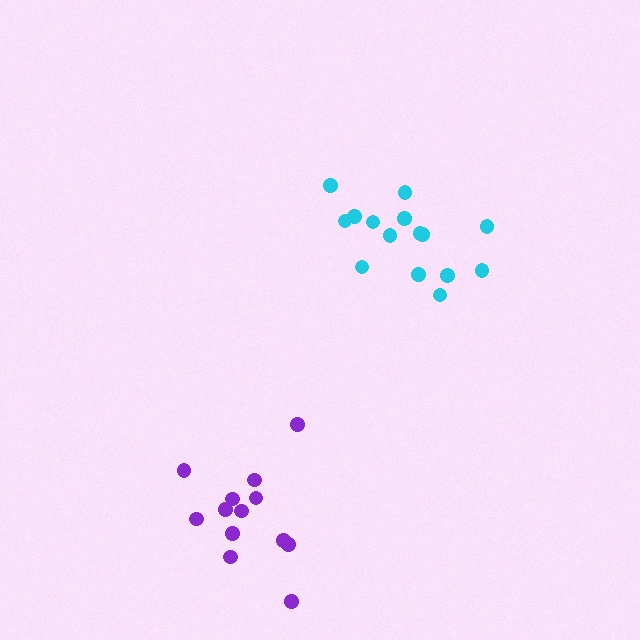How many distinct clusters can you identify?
There are 2 distinct clusters.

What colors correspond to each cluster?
The clusters are colored: cyan, purple.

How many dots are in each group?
Group 1: 15 dots, Group 2: 13 dots (28 total).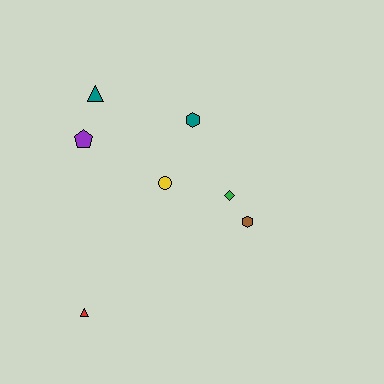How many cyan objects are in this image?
There are no cyan objects.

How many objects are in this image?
There are 7 objects.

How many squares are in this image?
There are no squares.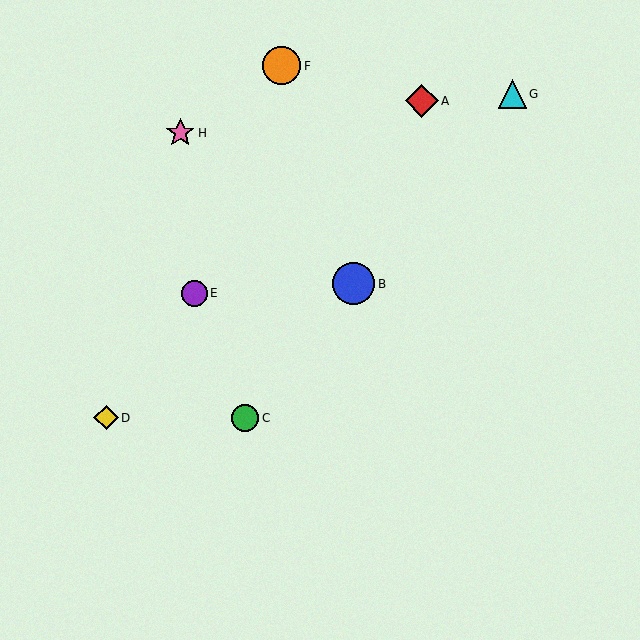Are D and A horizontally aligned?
No, D is at y≈418 and A is at y≈101.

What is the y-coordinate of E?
Object E is at y≈293.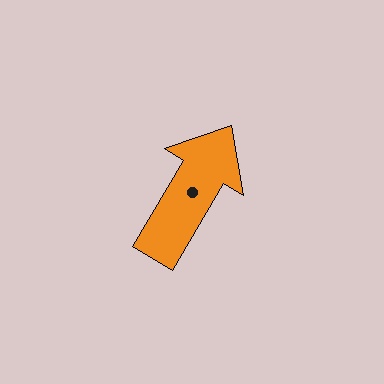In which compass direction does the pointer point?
Northeast.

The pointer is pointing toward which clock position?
Roughly 1 o'clock.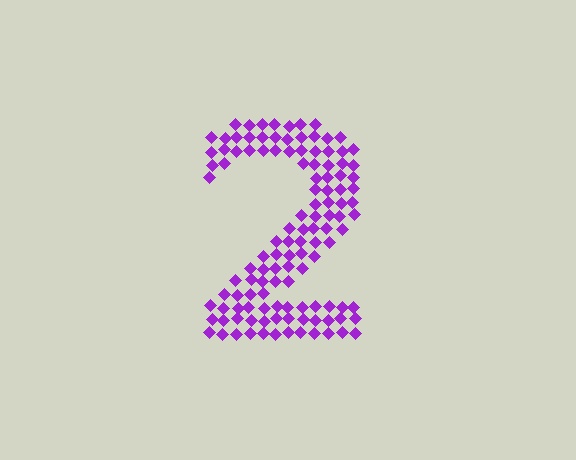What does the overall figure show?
The overall figure shows the digit 2.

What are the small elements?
The small elements are diamonds.